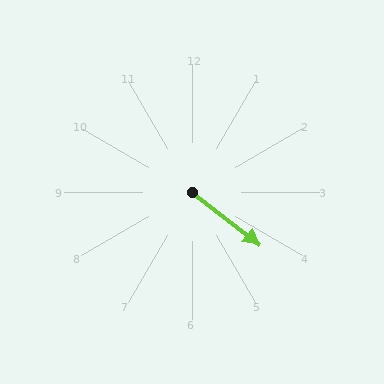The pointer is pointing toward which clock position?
Roughly 4 o'clock.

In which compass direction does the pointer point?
Southeast.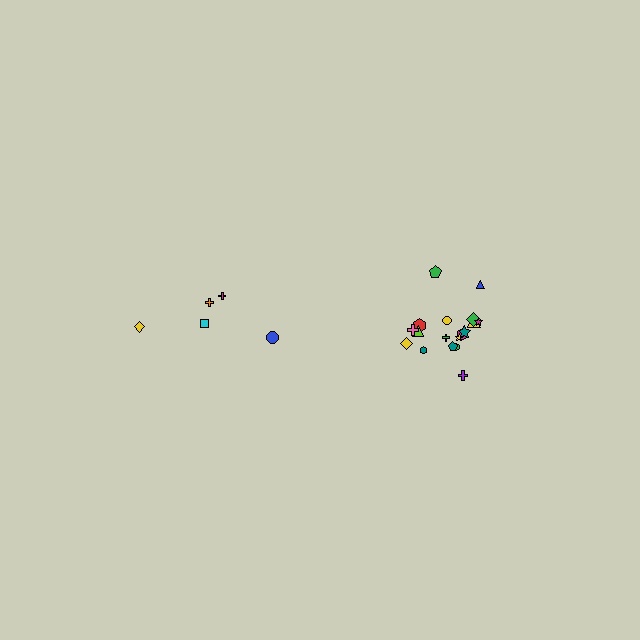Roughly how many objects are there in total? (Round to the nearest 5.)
Roughly 25 objects in total.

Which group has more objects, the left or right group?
The right group.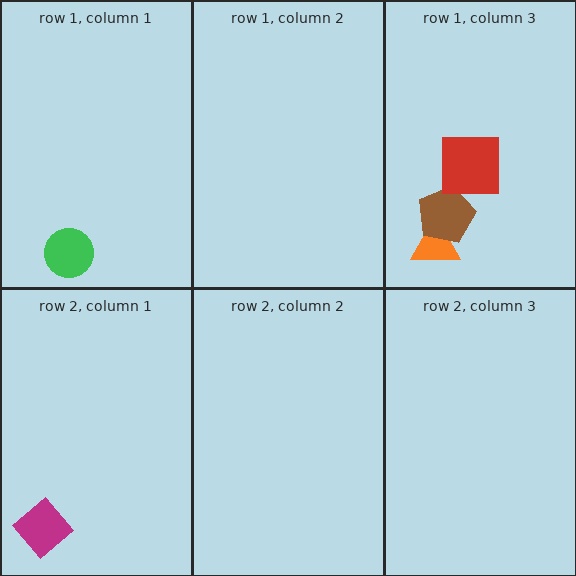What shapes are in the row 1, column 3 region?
The orange triangle, the brown pentagon, the red square.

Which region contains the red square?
The row 1, column 3 region.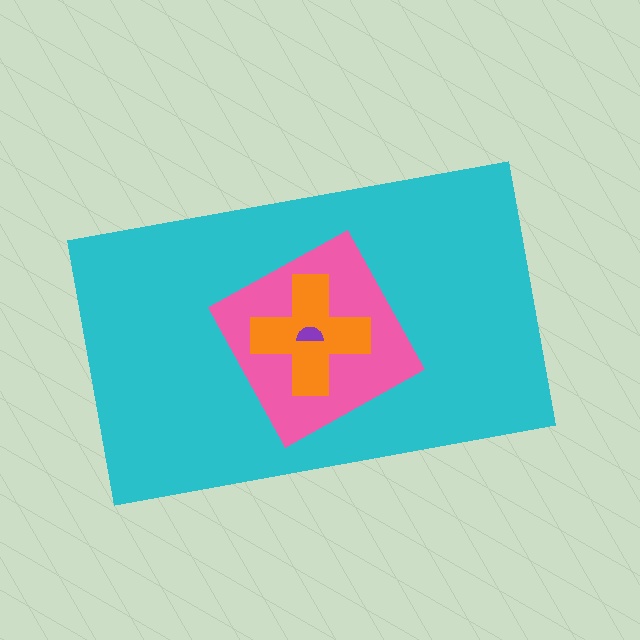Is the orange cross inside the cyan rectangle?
Yes.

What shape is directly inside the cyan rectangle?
The pink square.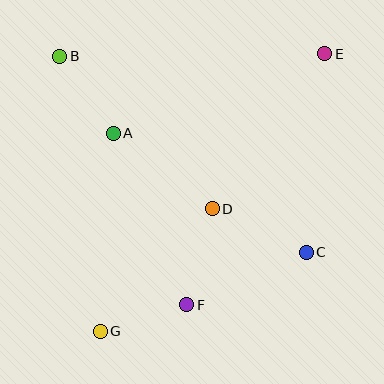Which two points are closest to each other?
Points F and G are closest to each other.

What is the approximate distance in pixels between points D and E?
The distance between D and E is approximately 191 pixels.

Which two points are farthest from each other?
Points E and G are farthest from each other.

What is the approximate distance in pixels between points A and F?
The distance between A and F is approximately 187 pixels.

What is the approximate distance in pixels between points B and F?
The distance between B and F is approximately 279 pixels.